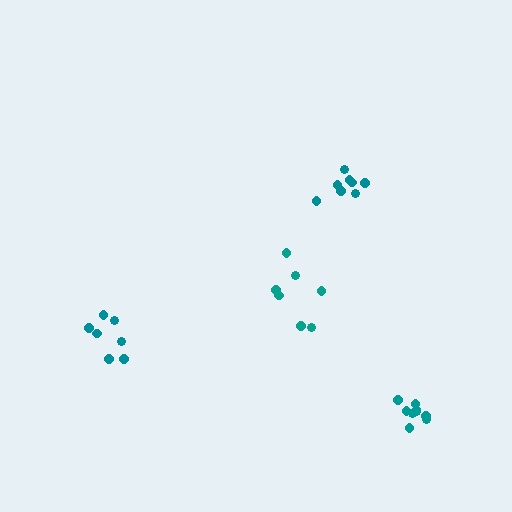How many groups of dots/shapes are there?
There are 4 groups.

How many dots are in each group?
Group 1: 7 dots, Group 2: 7 dots, Group 3: 8 dots, Group 4: 9 dots (31 total).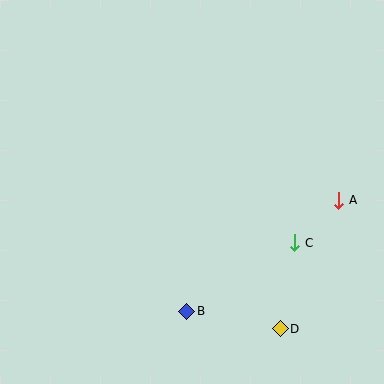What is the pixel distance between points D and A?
The distance between D and A is 141 pixels.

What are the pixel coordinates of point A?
Point A is at (339, 200).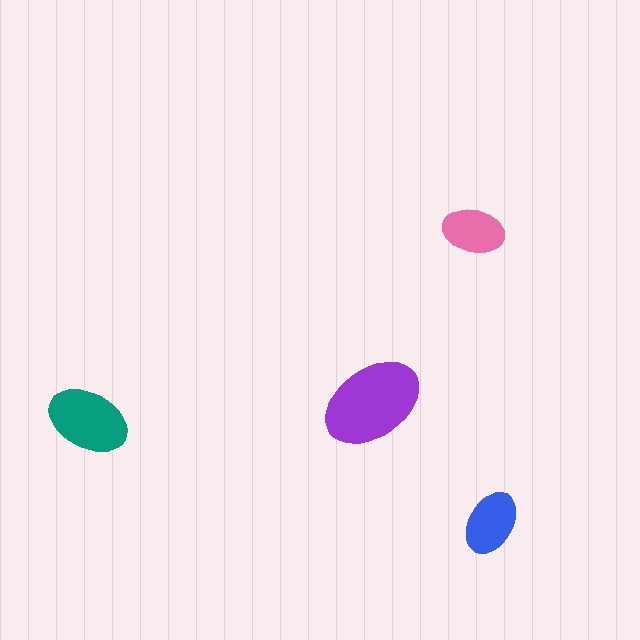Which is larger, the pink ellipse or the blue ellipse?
The blue one.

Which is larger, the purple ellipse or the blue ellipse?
The purple one.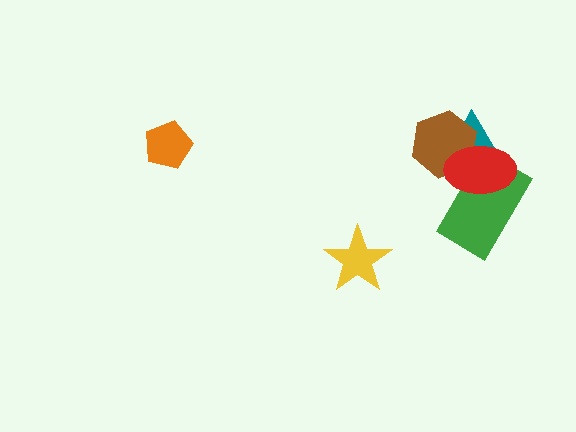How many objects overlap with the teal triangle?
3 objects overlap with the teal triangle.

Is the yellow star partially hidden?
No, no other shape covers it.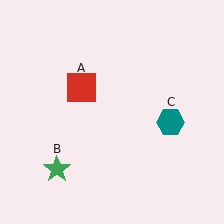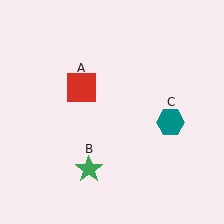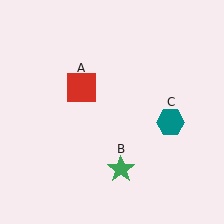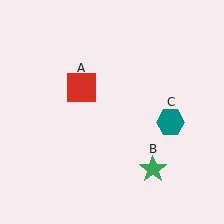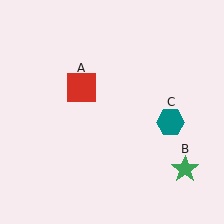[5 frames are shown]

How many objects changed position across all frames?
1 object changed position: green star (object B).